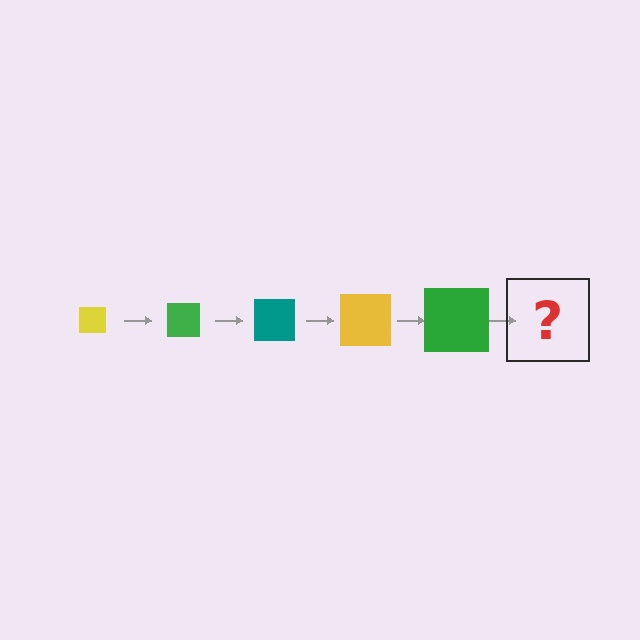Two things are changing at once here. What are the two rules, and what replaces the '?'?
The two rules are that the square grows larger each step and the color cycles through yellow, green, and teal. The '?' should be a teal square, larger than the previous one.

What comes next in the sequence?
The next element should be a teal square, larger than the previous one.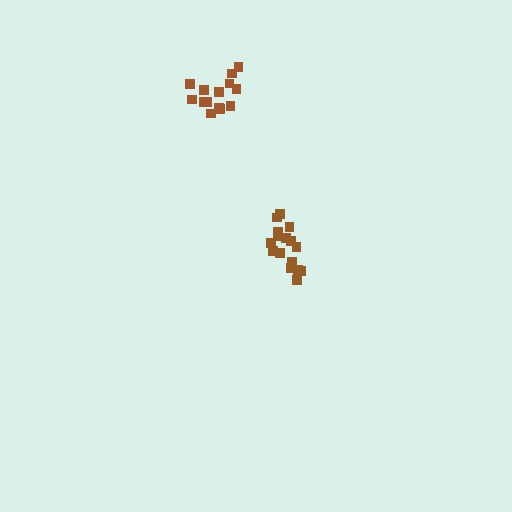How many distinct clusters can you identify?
There are 2 distinct clusters.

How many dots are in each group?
Group 1: 16 dots, Group 2: 14 dots (30 total).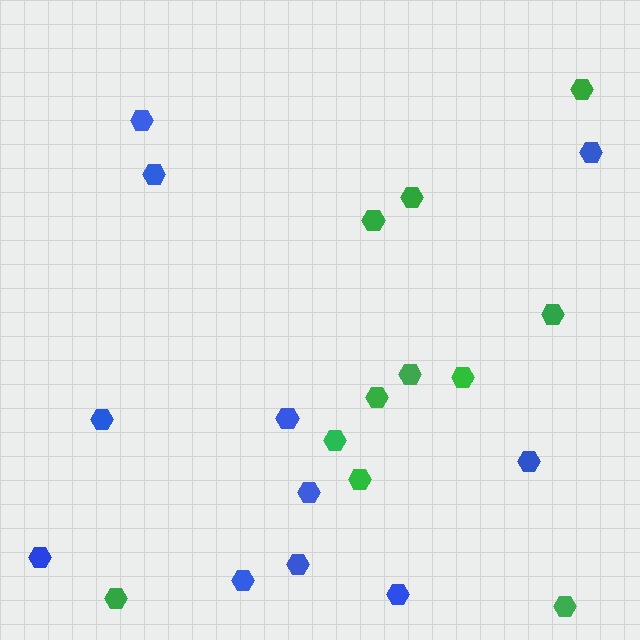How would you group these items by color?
There are 2 groups: one group of green hexagons (11) and one group of blue hexagons (11).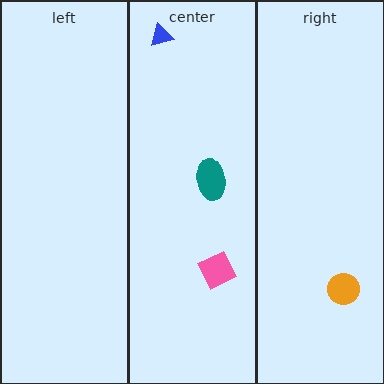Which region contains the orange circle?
The right region.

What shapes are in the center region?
The pink square, the blue triangle, the teal ellipse.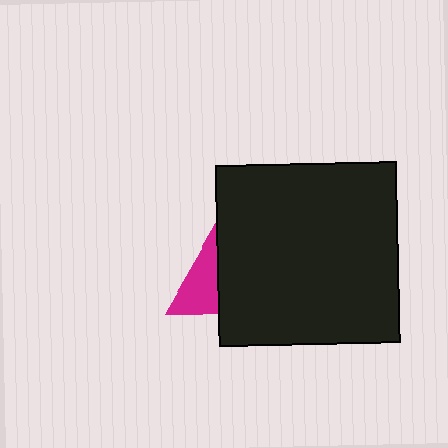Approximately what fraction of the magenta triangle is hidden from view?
Roughly 50% of the magenta triangle is hidden behind the black square.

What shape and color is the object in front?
The object in front is a black square.